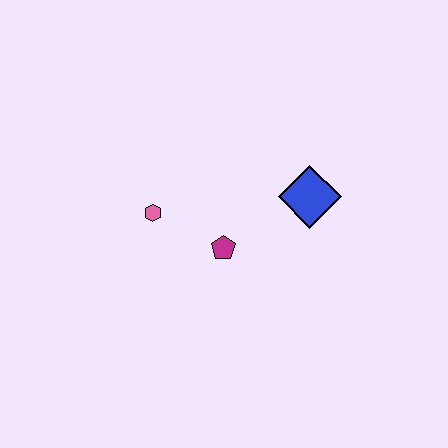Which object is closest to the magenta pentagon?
The pink hexagon is closest to the magenta pentagon.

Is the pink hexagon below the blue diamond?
Yes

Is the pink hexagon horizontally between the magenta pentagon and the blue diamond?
No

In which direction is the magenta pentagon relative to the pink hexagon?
The magenta pentagon is to the right of the pink hexagon.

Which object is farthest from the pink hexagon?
The blue diamond is farthest from the pink hexagon.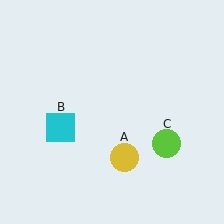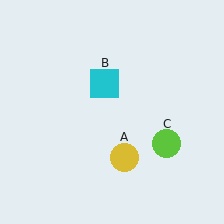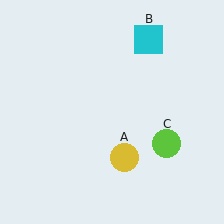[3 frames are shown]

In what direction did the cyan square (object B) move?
The cyan square (object B) moved up and to the right.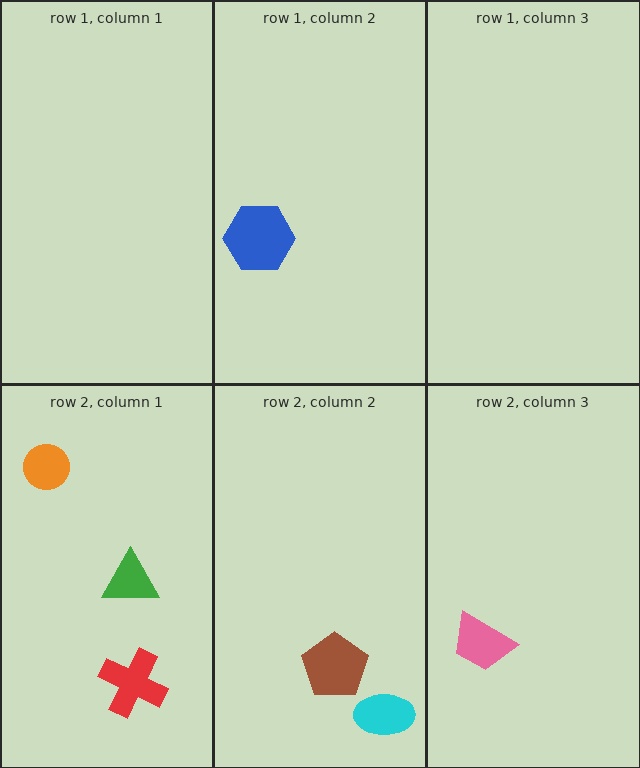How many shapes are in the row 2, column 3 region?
1.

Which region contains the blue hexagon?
The row 1, column 2 region.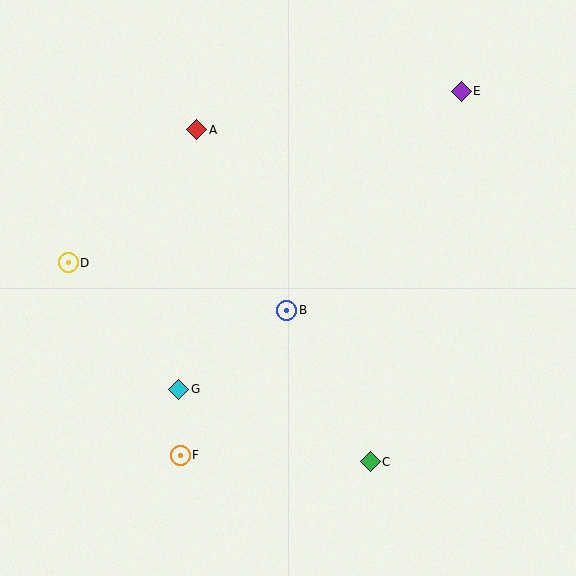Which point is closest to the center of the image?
Point B at (287, 310) is closest to the center.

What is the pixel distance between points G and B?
The distance between G and B is 134 pixels.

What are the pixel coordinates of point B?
Point B is at (287, 310).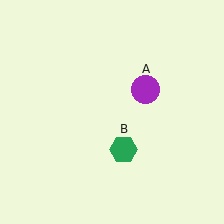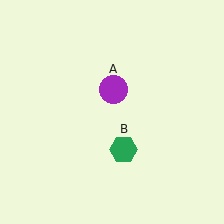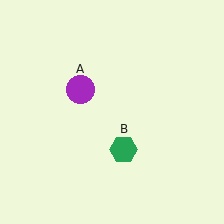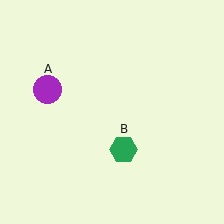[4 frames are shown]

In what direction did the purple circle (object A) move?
The purple circle (object A) moved left.